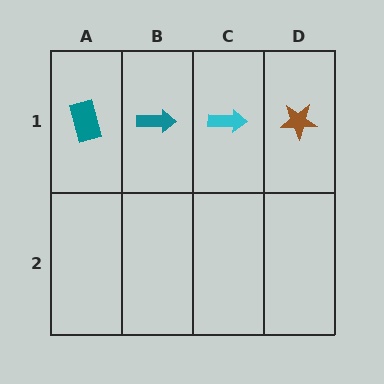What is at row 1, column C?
A cyan arrow.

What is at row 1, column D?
A brown star.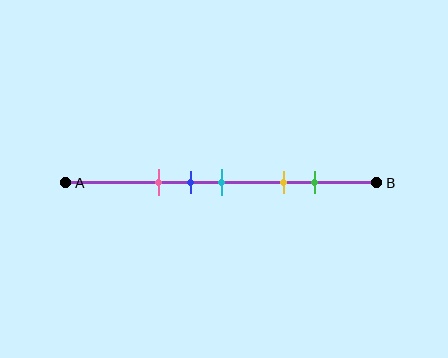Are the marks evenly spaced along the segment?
No, the marks are not evenly spaced.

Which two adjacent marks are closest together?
The blue and cyan marks are the closest adjacent pair.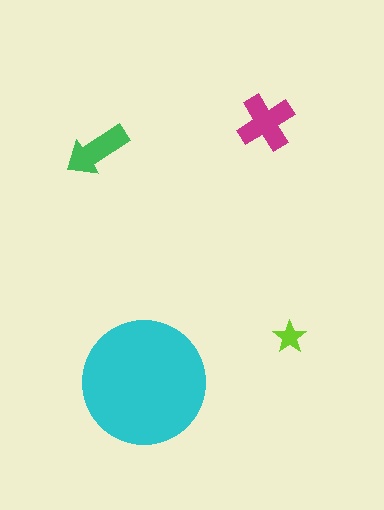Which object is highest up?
The magenta cross is topmost.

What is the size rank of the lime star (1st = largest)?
4th.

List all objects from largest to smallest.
The cyan circle, the magenta cross, the green arrow, the lime star.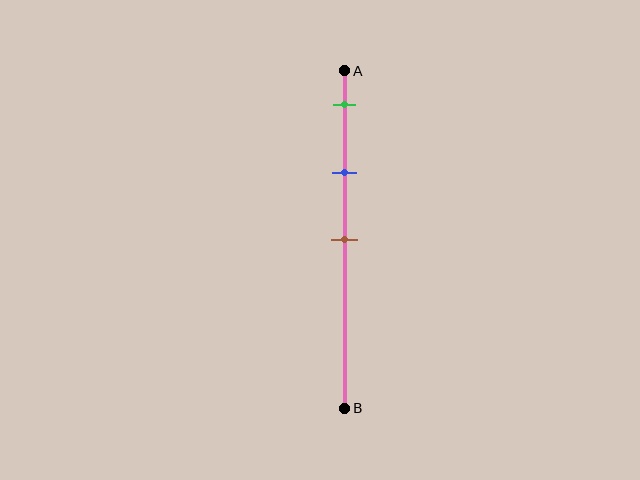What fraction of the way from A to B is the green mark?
The green mark is approximately 10% (0.1) of the way from A to B.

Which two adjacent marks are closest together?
The green and blue marks are the closest adjacent pair.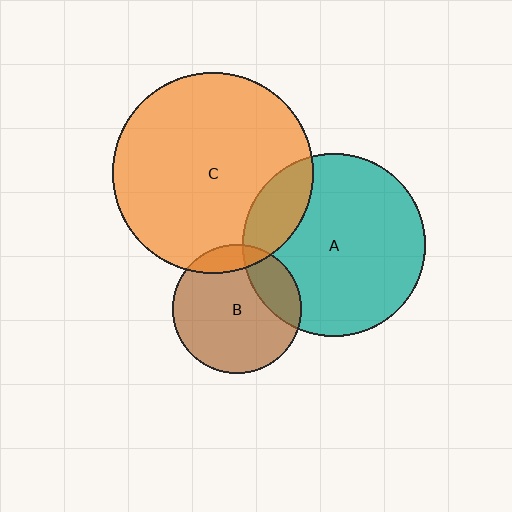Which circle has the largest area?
Circle C (orange).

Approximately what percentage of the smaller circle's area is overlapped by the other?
Approximately 10%.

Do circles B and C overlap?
Yes.